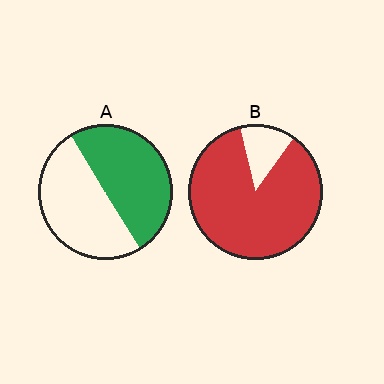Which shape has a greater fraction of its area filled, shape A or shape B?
Shape B.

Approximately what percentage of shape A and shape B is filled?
A is approximately 50% and B is approximately 85%.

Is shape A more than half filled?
Roughly half.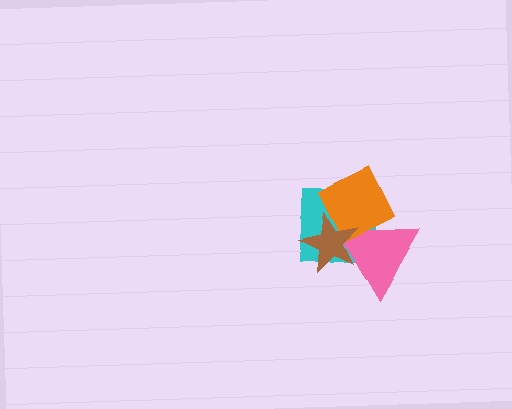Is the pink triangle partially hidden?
Yes, it is partially covered by another shape.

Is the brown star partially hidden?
No, no other shape covers it.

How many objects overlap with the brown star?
3 objects overlap with the brown star.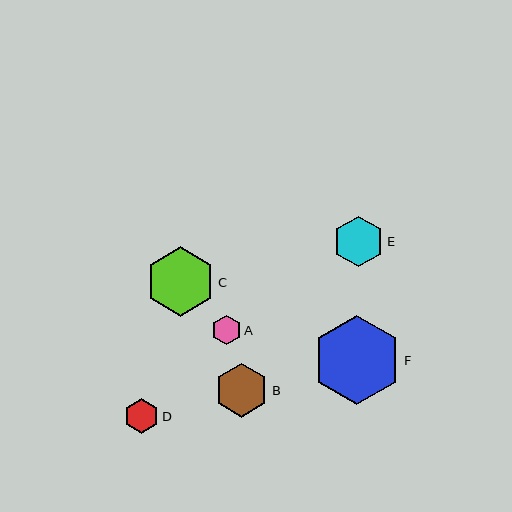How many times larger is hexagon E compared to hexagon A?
Hexagon E is approximately 1.7 times the size of hexagon A.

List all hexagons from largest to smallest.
From largest to smallest: F, C, B, E, D, A.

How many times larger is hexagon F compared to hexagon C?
Hexagon F is approximately 1.3 times the size of hexagon C.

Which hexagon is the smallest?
Hexagon A is the smallest with a size of approximately 29 pixels.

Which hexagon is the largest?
Hexagon F is the largest with a size of approximately 89 pixels.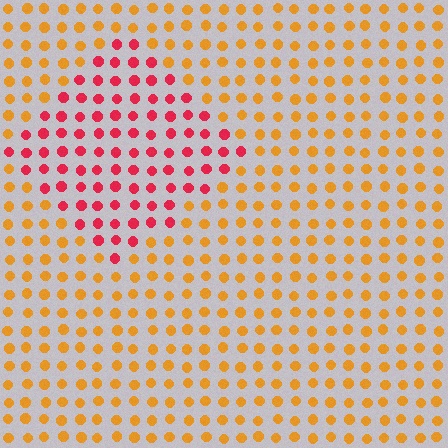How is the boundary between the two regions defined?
The boundary is defined purely by a slight shift in hue (about 48 degrees). Spacing, size, and orientation are identical on both sides.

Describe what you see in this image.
The image is filled with small orange elements in a uniform arrangement. A diamond-shaped region is visible where the elements are tinted to a slightly different hue, forming a subtle color boundary.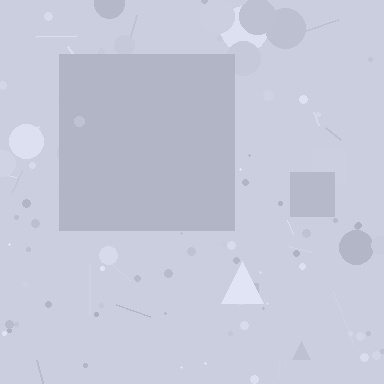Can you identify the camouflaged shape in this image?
The camouflaged shape is a square.